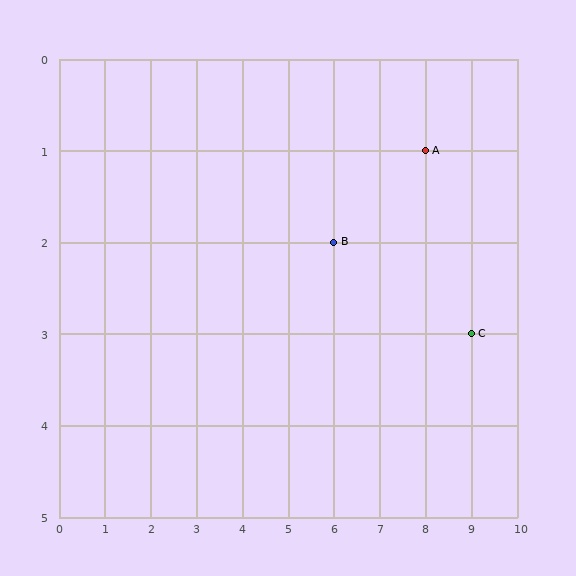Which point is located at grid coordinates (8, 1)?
Point A is at (8, 1).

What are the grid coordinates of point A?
Point A is at grid coordinates (8, 1).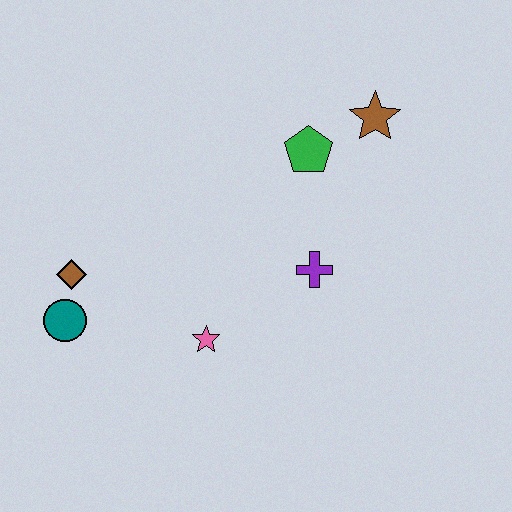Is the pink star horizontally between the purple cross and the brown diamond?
Yes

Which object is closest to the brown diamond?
The teal circle is closest to the brown diamond.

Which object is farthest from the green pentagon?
The teal circle is farthest from the green pentagon.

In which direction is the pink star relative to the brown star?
The pink star is below the brown star.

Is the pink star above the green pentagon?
No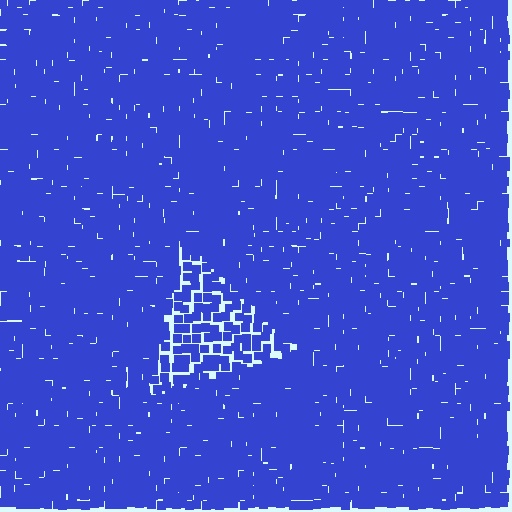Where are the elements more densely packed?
The elements are more densely packed outside the triangle boundary.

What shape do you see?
I see a triangle.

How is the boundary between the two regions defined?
The boundary is defined by a change in element density (approximately 1.8x ratio). All elements are the same color, size, and shape.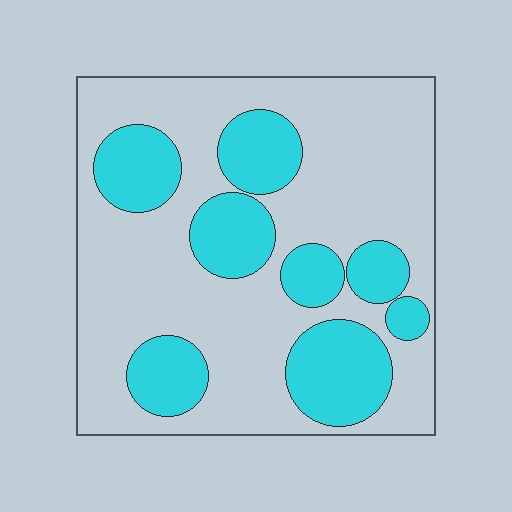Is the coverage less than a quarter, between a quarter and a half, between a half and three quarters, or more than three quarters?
Between a quarter and a half.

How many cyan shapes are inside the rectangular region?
8.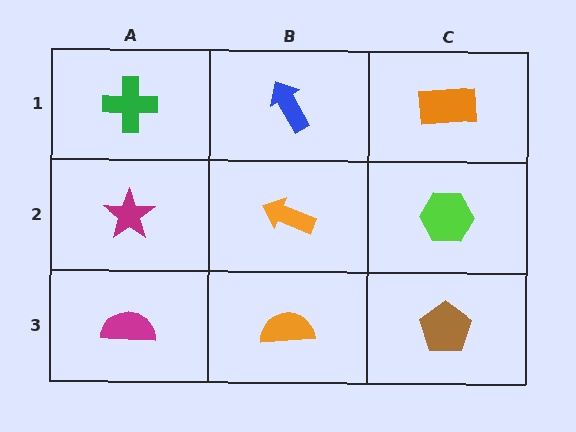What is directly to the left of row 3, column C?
An orange semicircle.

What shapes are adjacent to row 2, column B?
A blue arrow (row 1, column B), an orange semicircle (row 3, column B), a magenta star (row 2, column A), a lime hexagon (row 2, column C).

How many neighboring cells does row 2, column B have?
4.